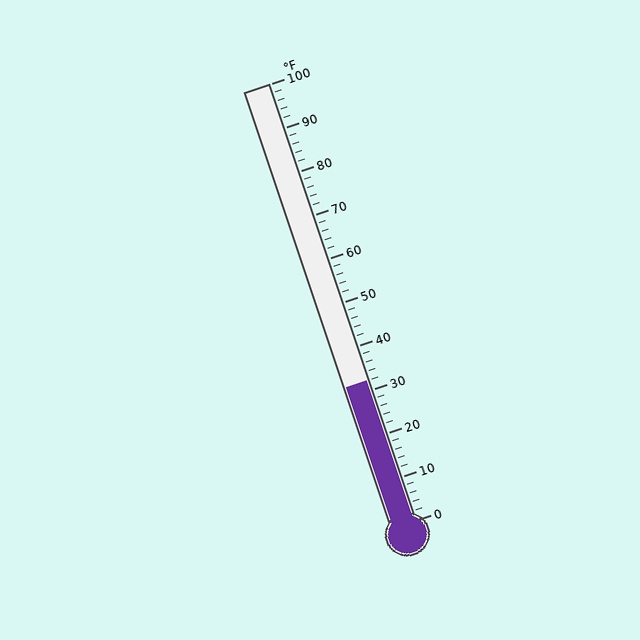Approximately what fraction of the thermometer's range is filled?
The thermometer is filled to approximately 30% of its range.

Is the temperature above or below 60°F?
The temperature is below 60°F.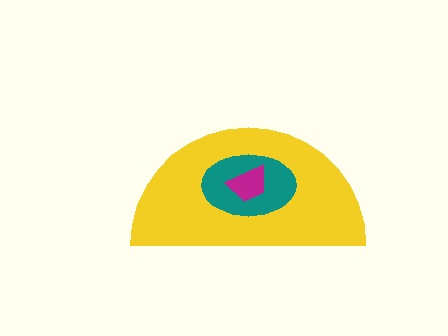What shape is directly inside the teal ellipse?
The magenta trapezoid.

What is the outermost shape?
The yellow semicircle.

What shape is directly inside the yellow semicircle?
The teal ellipse.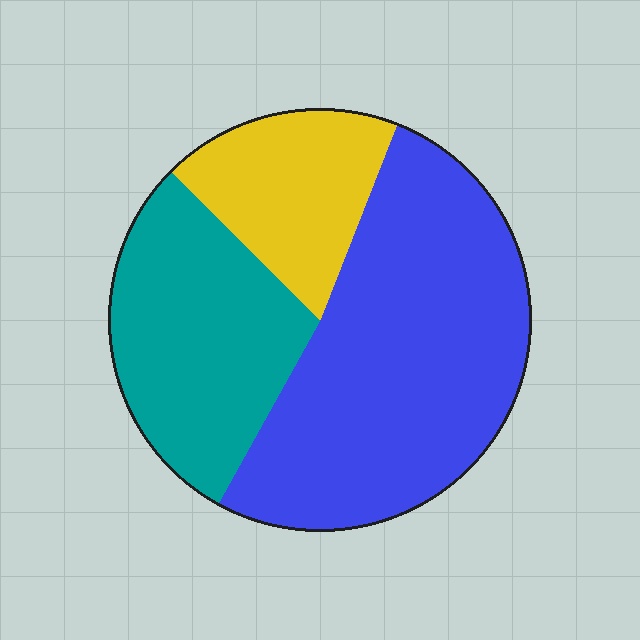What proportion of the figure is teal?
Teal covers about 30% of the figure.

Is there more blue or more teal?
Blue.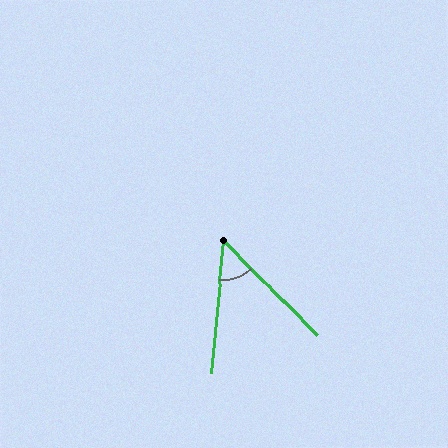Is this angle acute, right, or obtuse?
It is acute.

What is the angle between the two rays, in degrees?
Approximately 49 degrees.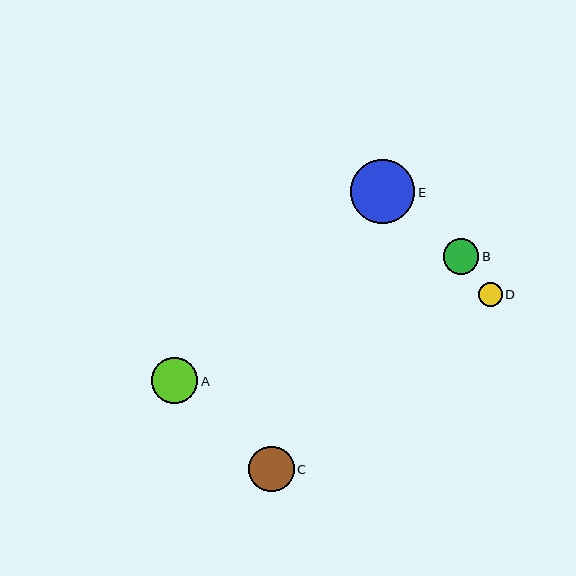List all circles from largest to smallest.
From largest to smallest: E, A, C, B, D.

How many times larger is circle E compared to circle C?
Circle E is approximately 1.4 times the size of circle C.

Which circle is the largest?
Circle E is the largest with a size of approximately 64 pixels.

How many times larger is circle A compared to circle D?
Circle A is approximately 1.9 times the size of circle D.